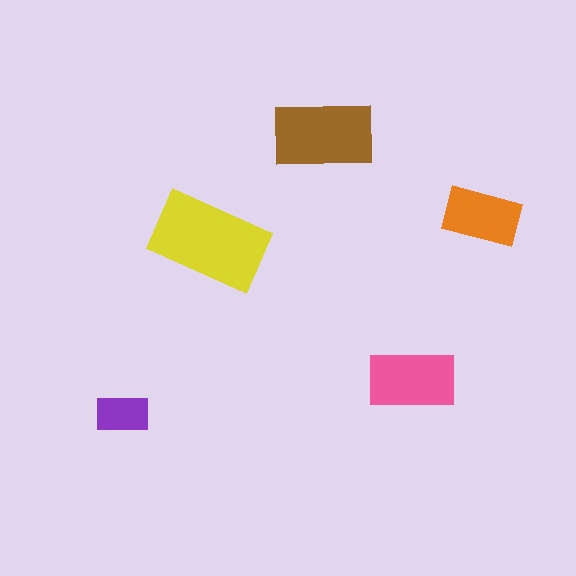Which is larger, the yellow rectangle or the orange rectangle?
The yellow one.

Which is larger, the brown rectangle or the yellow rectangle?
The yellow one.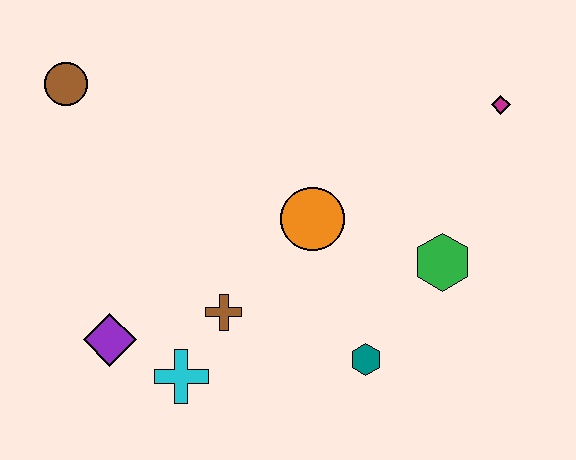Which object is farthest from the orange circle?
The brown circle is farthest from the orange circle.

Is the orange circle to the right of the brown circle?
Yes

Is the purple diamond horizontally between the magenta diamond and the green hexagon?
No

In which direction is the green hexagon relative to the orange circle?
The green hexagon is to the right of the orange circle.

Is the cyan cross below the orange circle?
Yes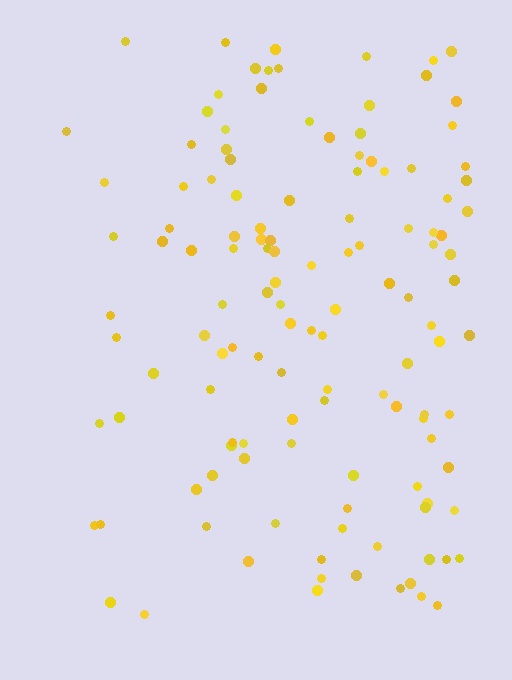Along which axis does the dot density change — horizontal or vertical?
Horizontal.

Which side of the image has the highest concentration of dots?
The right.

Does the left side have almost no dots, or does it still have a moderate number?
Still a moderate number, just noticeably fewer than the right.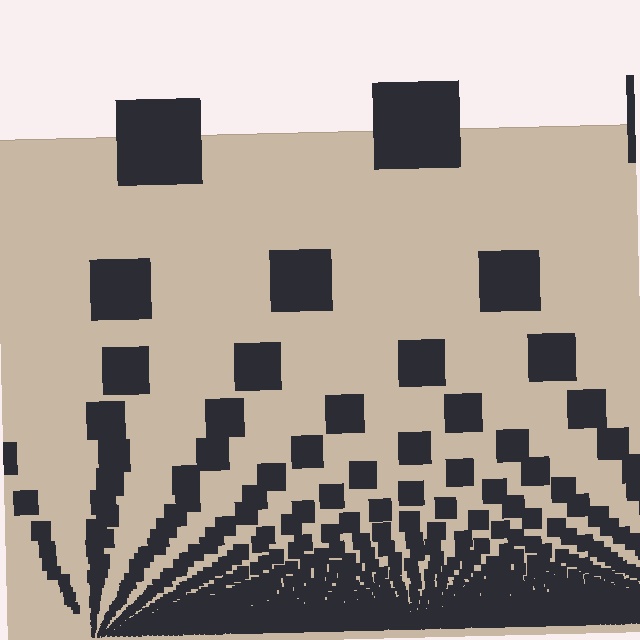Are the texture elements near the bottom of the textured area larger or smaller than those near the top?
Smaller. The gradient is inverted — elements near the bottom are smaller and denser.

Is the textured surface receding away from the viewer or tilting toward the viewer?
The surface appears to tilt toward the viewer. Texture elements get larger and sparser toward the top.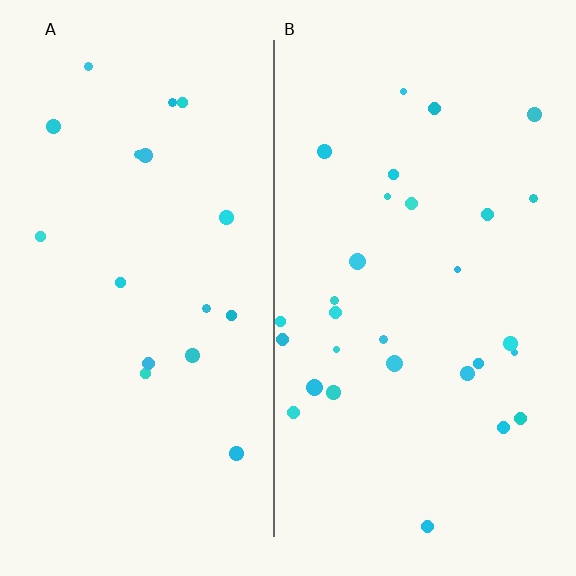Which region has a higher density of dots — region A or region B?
B (the right).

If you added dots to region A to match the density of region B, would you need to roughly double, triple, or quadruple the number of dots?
Approximately double.